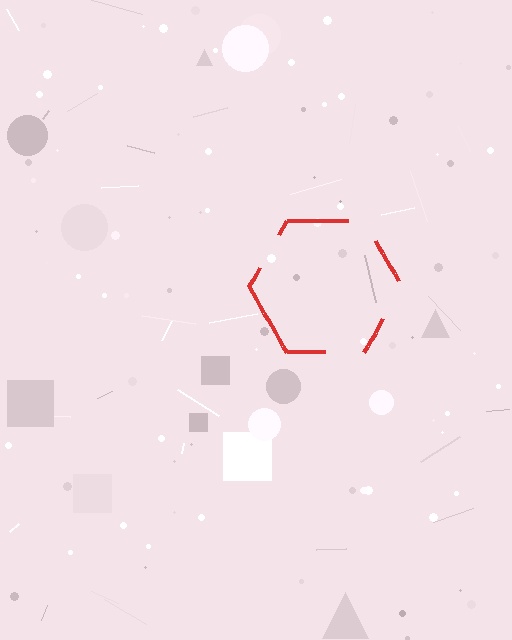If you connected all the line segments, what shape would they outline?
They would outline a hexagon.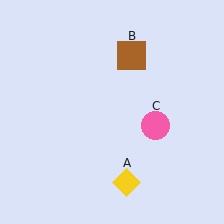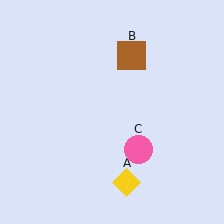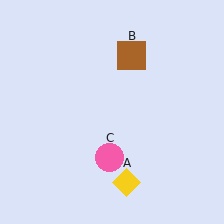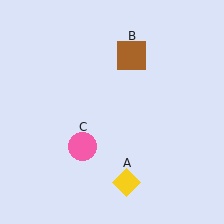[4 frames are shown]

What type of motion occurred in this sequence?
The pink circle (object C) rotated clockwise around the center of the scene.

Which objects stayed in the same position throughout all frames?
Yellow diamond (object A) and brown square (object B) remained stationary.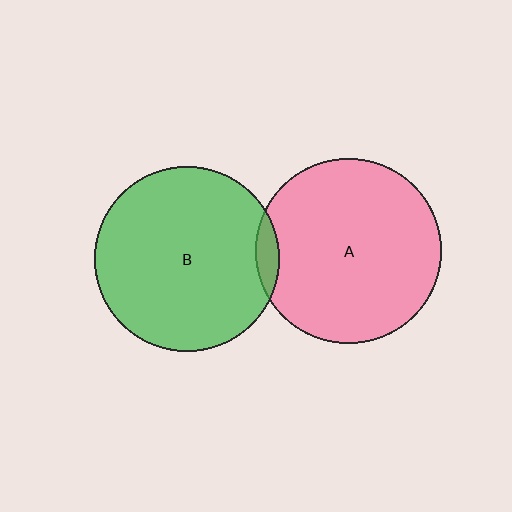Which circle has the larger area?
Circle A (pink).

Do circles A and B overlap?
Yes.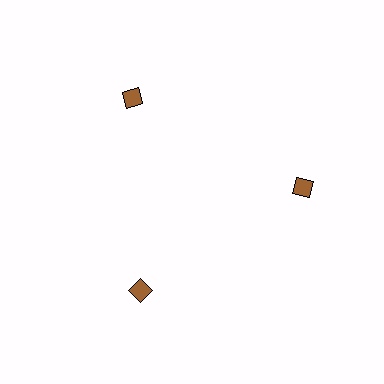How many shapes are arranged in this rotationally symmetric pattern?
There are 3 shapes, arranged in 3 groups of 1.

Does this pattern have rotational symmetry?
Yes, this pattern has 3-fold rotational symmetry. It looks the same after rotating 120 degrees around the center.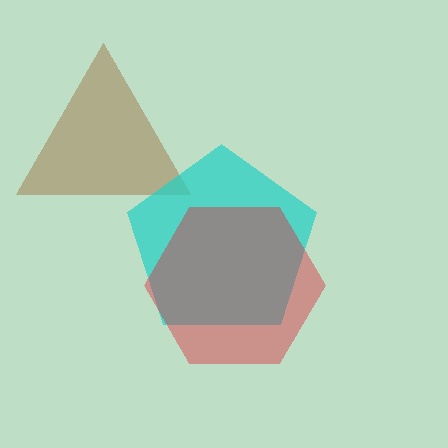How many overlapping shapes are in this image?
There are 3 overlapping shapes in the image.